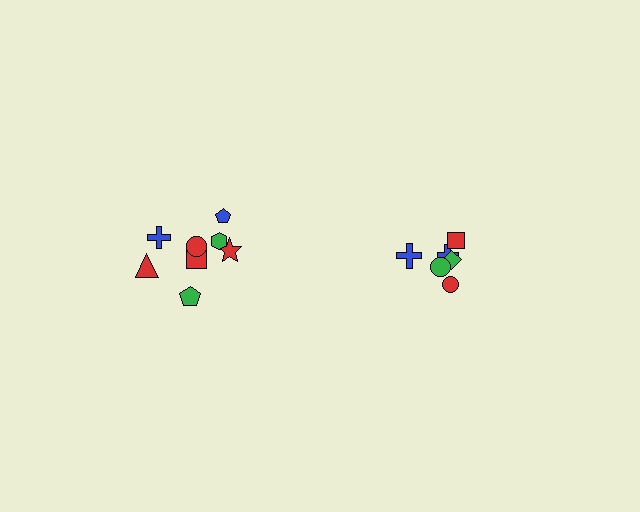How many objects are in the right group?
There are 6 objects.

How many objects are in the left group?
There are 8 objects.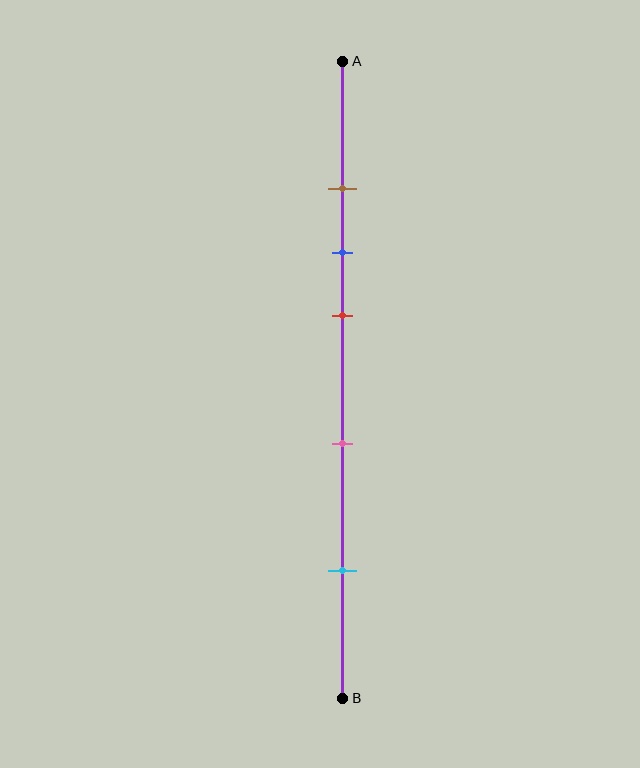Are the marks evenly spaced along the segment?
No, the marks are not evenly spaced.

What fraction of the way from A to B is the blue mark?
The blue mark is approximately 30% (0.3) of the way from A to B.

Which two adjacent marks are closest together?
The brown and blue marks are the closest adjacent pair.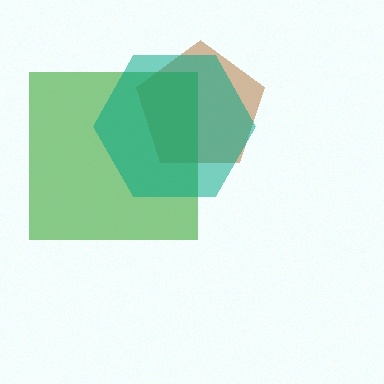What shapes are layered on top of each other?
The layered shapes are: a brown pentagon, a green square, a teal hexagon.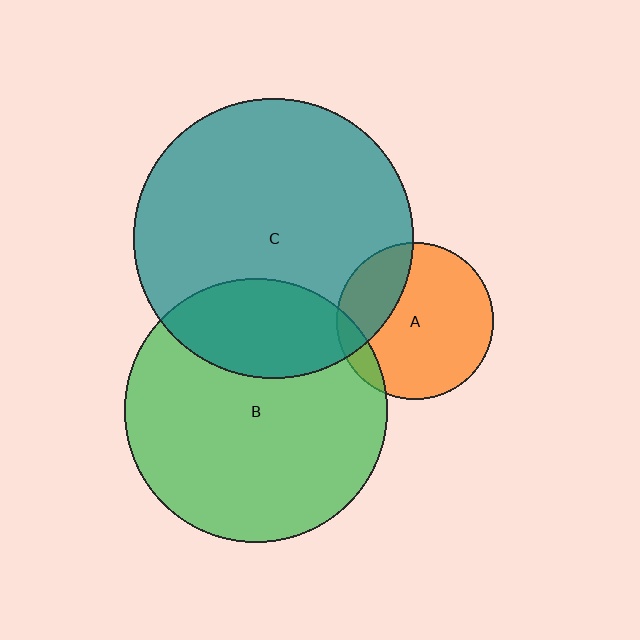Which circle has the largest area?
Circle C (teal).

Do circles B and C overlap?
Yes.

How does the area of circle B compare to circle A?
Approximately 2.8 times.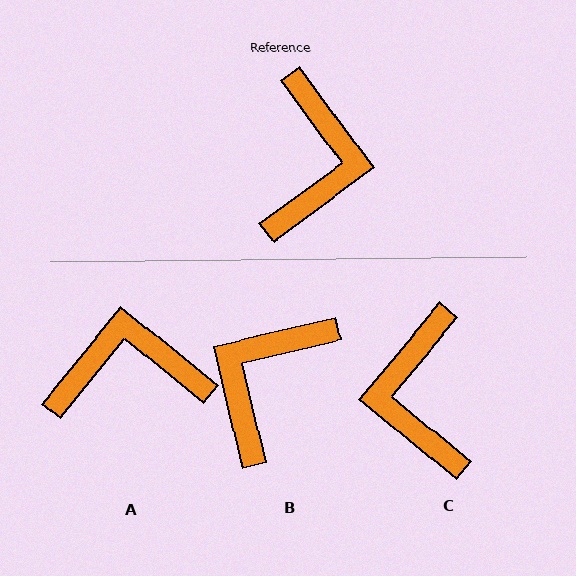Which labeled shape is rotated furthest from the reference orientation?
C, about 166 degrees away.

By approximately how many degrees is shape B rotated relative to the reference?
Approximately 157 degrees counter-clockwise.